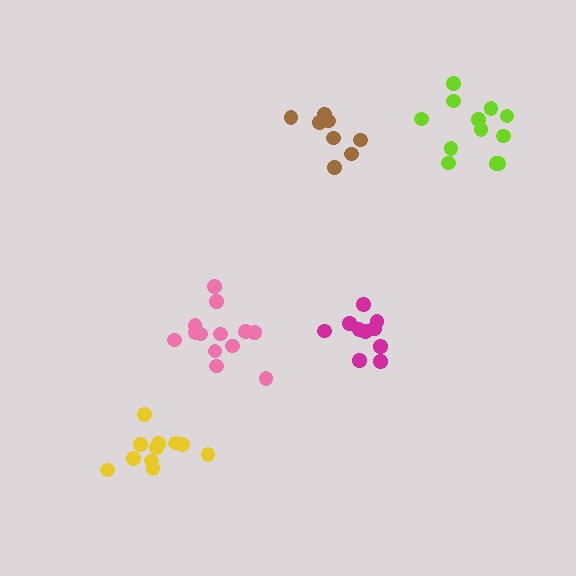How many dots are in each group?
Group 1: 13 dots, Group 2: 8 dots, Group 3: 10 dots, Group 4: 11 dots, Group 5: 12 dots (54 total).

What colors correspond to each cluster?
The clusters are colored: pink, brown, magenta, yellow, lime.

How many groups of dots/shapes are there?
There are 5 groups.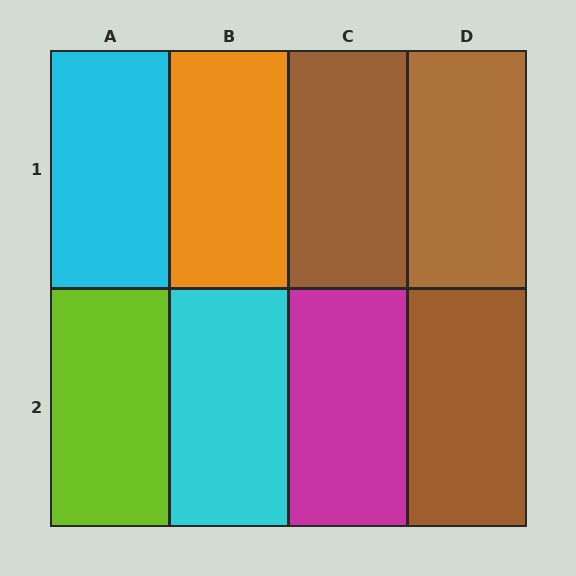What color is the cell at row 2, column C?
Magenta.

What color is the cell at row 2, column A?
Lime.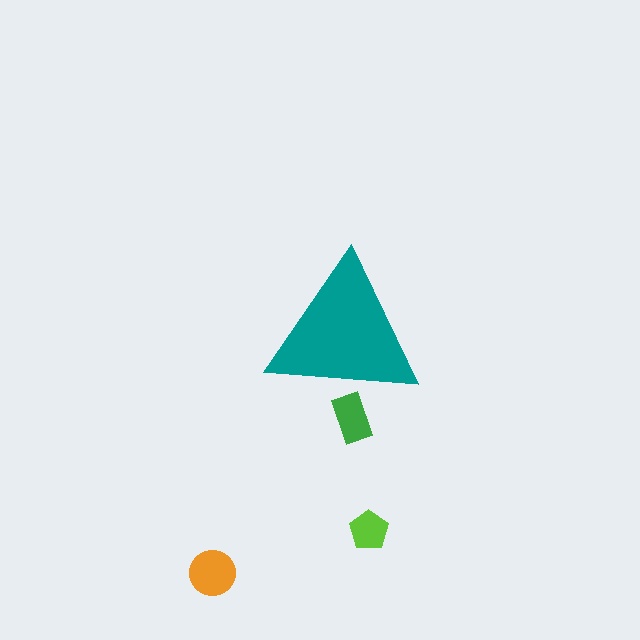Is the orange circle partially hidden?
No, the orange circle is fully visible.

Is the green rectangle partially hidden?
Yes, the green rectangle is partially hidden behind the teal triangle.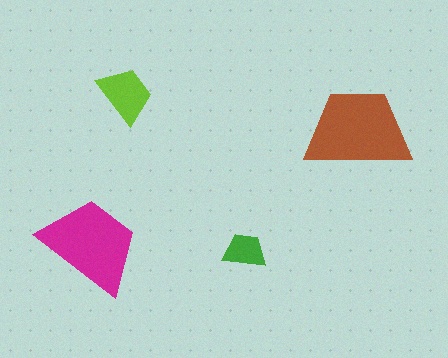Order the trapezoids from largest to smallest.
the brown one, the magenta one, the lime one, the green one.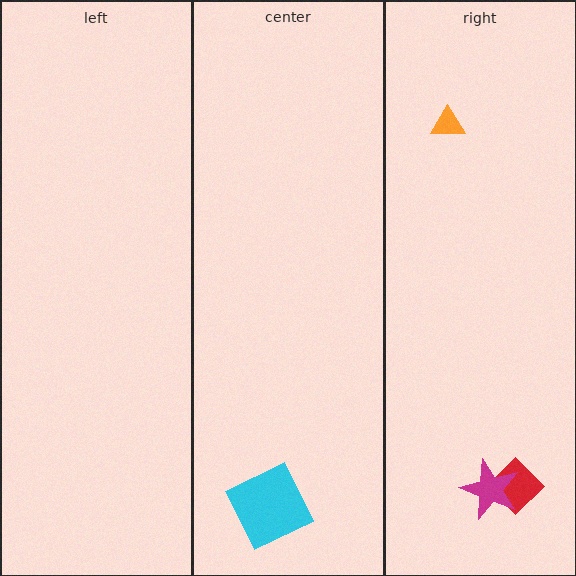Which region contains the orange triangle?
The right region.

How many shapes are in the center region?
1.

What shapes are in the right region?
The orange triangle, the red diamond, the magenta star.